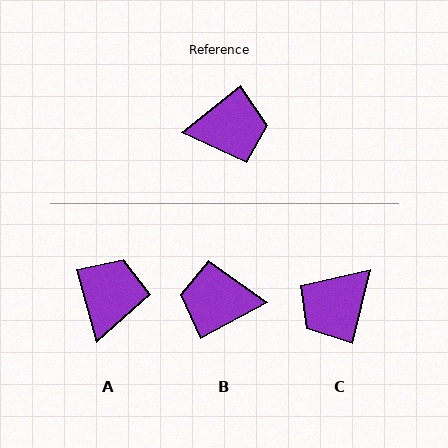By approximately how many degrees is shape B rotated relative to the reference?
Approximately 170 degrees counter-clockwise.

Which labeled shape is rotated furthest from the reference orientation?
B, about 170 degrees away.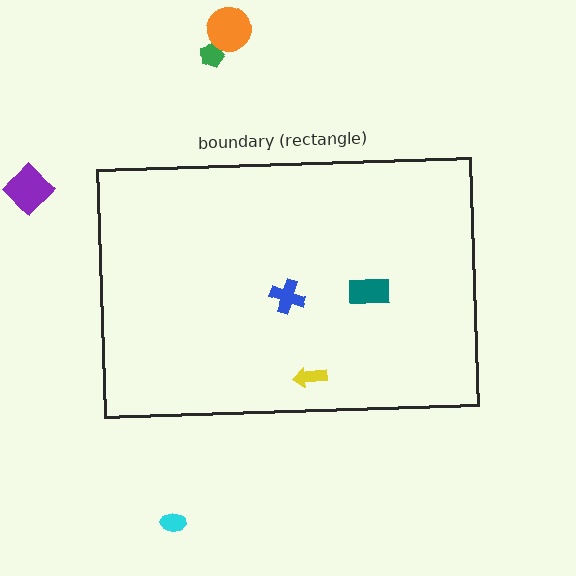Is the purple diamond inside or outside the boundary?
Outside.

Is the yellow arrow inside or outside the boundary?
Inside.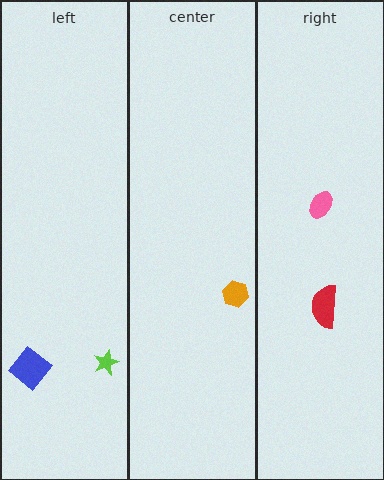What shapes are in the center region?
The orange hexagon.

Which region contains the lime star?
The left region.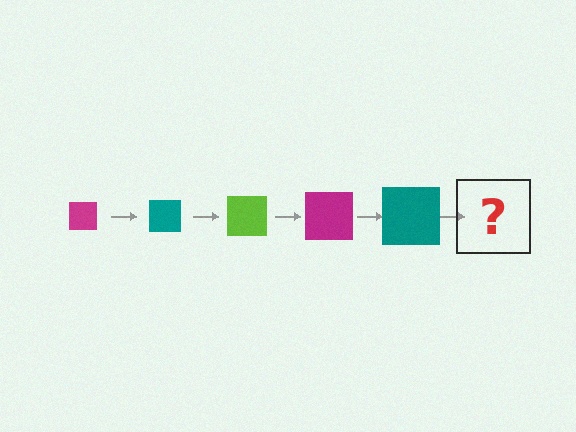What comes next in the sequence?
The next element should be a lime square, larger than the previous one.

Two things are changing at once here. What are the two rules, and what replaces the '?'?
The two rules are that the square grows larger each step and the color cycles through magenta, teal, and lime. The '?' should be a lime square, larger than the previous one.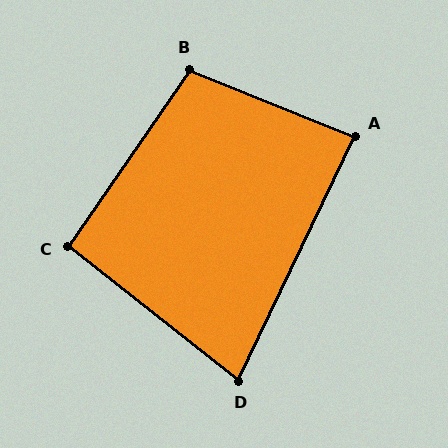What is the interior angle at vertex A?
Approximately 86 degrees (approximately right).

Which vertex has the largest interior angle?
B, at approximately 103 degrees.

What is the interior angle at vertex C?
Approximately 94 degrees (approximately right).